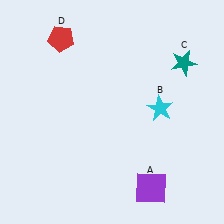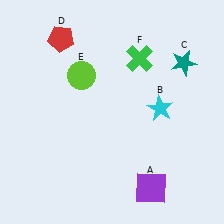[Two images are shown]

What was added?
A lime circle (E), a green cross (F) were added in Image 2.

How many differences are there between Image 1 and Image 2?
There are 2 differences between the two images.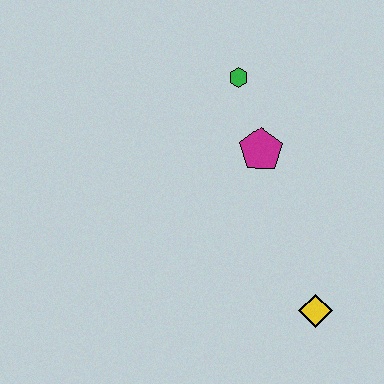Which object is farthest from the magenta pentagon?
The yellow diamond is farthest from the magenta pentagon.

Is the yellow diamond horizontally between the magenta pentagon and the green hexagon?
No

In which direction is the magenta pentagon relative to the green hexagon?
The magenta pentagon is below the green hexagon.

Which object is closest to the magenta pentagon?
The green hexagon is closest to the magenta pentagon.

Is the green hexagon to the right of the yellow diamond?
No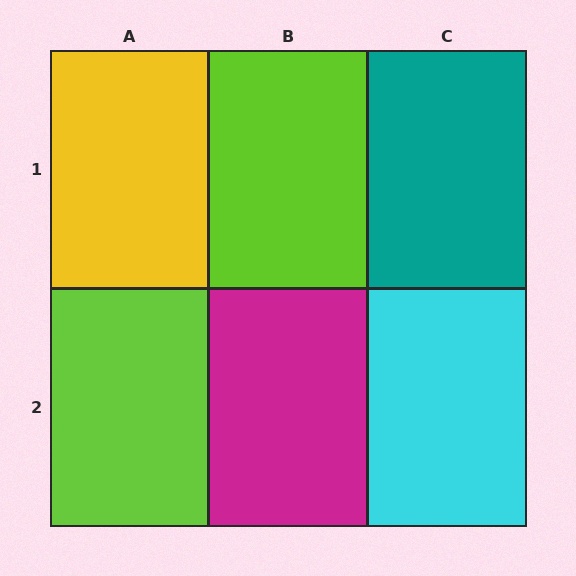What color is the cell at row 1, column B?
Lime.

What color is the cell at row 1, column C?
Teal.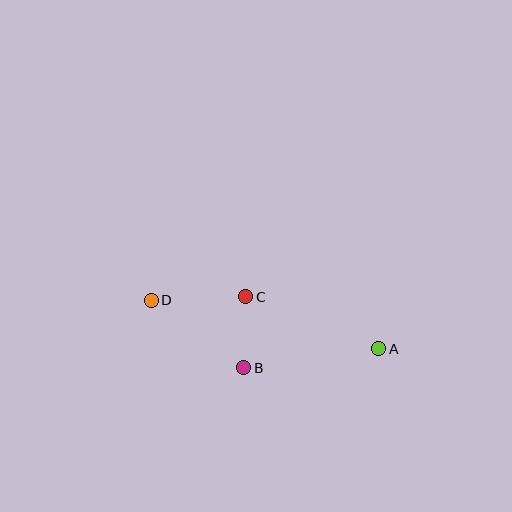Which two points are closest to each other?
Points B and C are closest to each other.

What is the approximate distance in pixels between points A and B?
The distance between A and B is approximately 136 pixels.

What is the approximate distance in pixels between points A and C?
The distance between A and C is approximately 143 pixels.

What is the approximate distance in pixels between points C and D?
The distance between C and D is approximately 94 pixels.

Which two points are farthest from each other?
Points A and D are farthest from each other.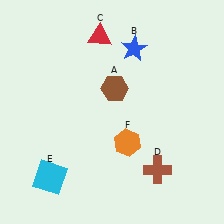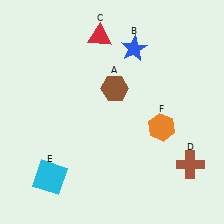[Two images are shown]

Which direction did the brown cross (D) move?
The brown cross (D) moved right.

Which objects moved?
The objects that moved are: the brown cross (D), the orange hexagon (F).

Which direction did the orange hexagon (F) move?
The orange hexagon (F) moved right.